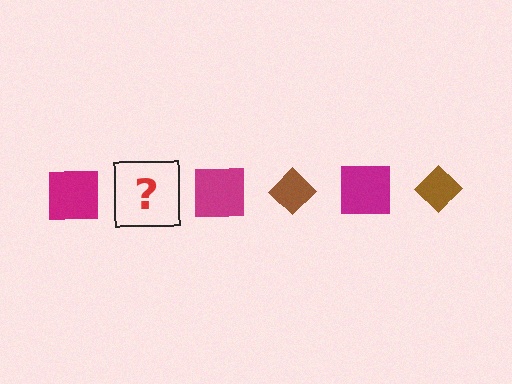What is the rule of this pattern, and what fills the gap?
The rule is that the pattern alternates between magenta square and brown diamond. The gap should be filled with a brown diamond.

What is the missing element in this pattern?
The missing element is a brown diamond.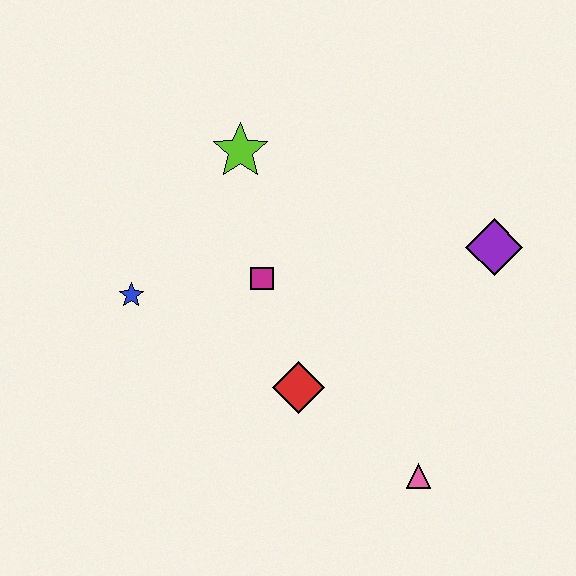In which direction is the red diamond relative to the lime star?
The red diamond is below the lime star.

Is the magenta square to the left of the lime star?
No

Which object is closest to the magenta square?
The red diamond is closest to the magenta square.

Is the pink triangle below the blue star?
Yes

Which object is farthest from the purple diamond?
The blue star is farthest from the purple diamond.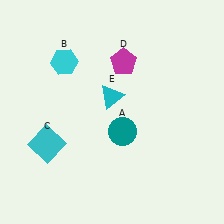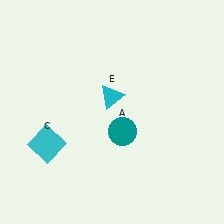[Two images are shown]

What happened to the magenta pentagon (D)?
The magenta pentagon (D) was removed in Image 2. It was in the top-right area of Image 1.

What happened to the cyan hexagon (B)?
The cyan hexagon (B) was removed in Image 2. It was in the top-left area of Image 1.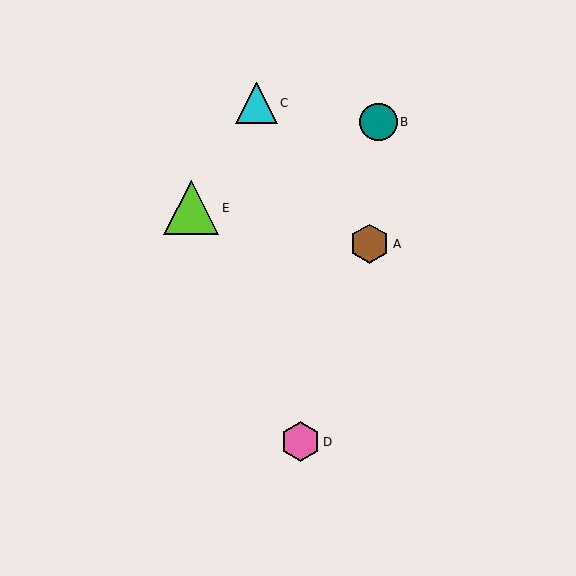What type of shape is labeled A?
Shape A is a brown hexagon.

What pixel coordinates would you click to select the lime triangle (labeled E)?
Click at (191, 208) to select the lime triangle E.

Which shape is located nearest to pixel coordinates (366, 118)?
The teal circle (labeled B) at (379, 122) is nearest to that location.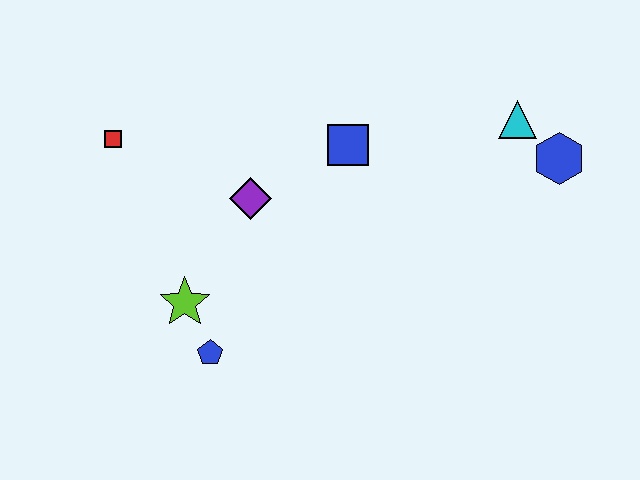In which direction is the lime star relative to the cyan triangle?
The lime star is to the left of the cyan triangle.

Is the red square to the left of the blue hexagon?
Yes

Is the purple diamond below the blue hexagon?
Yes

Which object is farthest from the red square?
The blue hexagon is farthest from the red square.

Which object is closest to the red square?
The purple diamond is closest to the red square.